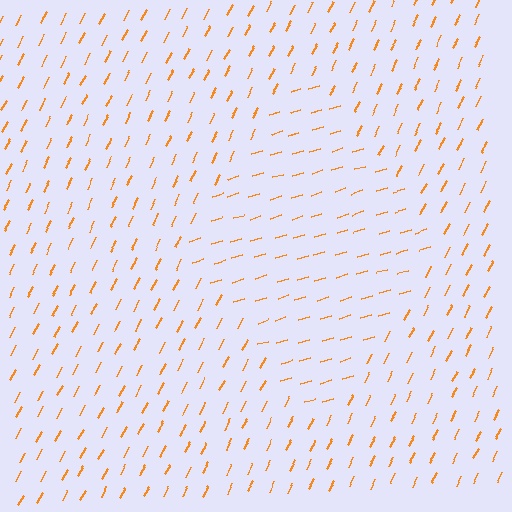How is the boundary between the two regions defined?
The boundary is defined purely by a change in line orientation (approximately 45 degrees difference). All lines are the same color and thickness.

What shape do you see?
I see a diamond.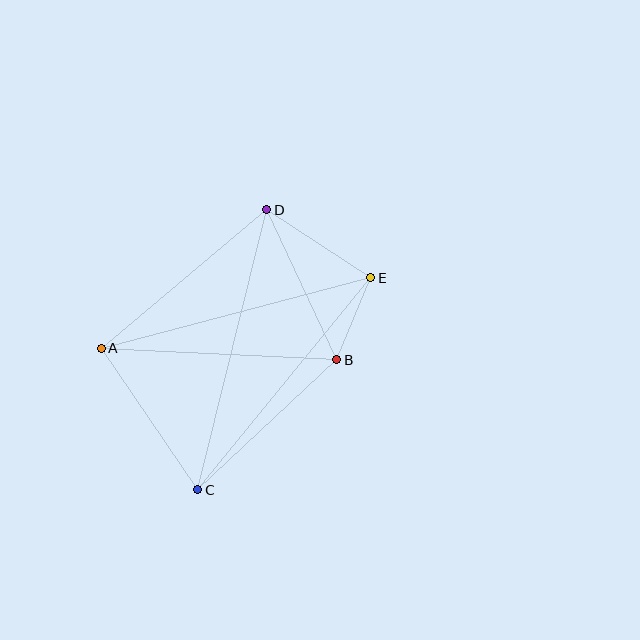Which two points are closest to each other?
Points B and E are closest to each other.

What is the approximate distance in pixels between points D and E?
The distance between D and E is approximately 124 pixels.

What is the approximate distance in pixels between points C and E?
The distance between C and E is approximately 274 pixels.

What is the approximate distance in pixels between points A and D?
The distance between A and D is approximately 216 pixels.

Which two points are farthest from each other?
Points C and D are farthest from each other.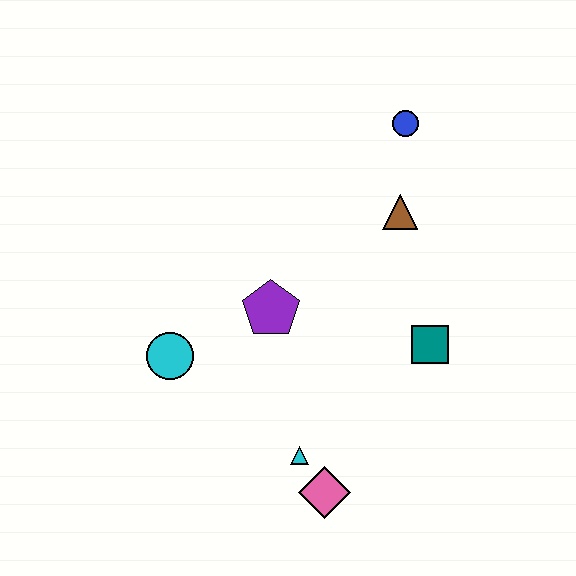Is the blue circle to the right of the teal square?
No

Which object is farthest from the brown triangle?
The pink diamond is farthest from the brown triangle.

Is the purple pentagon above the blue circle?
No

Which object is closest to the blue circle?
The brown triangle is closest to the blue circle.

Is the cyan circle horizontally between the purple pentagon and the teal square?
No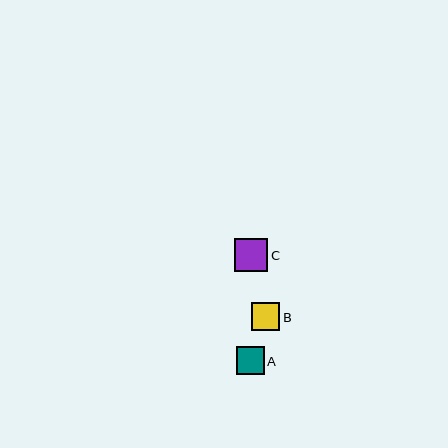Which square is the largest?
Square C is the largest with a size of approximately 33 pixels.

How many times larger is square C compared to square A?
Square C is approximately 1.2 times the size of square A.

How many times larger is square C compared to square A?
Square C is approximately 1.2 times the size of square A.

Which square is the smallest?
Square A is the smallest with a size of approximately 28 pixels.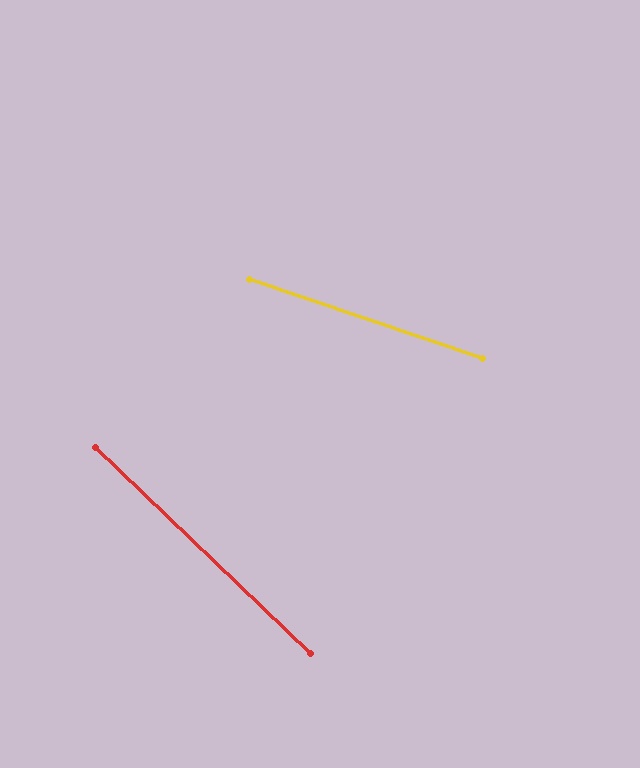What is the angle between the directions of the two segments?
Approximately 25 degrees.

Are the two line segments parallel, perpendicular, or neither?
Neither parallel nor perpendicular — they differ by about 25°.